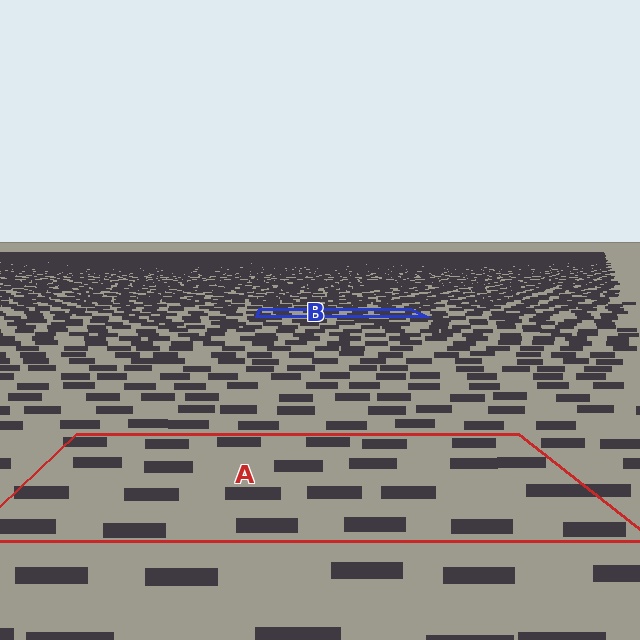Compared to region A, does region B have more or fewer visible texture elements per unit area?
Region B has more texture elements per unit area — they are packed more densely because it is farther away.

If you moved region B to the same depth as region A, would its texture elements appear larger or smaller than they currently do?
They would appear larger. At a closer depth, the same texture elements are projected at a bigger on-screen size.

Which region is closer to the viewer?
Region A is closer. The texture elements there are larger and more spread out.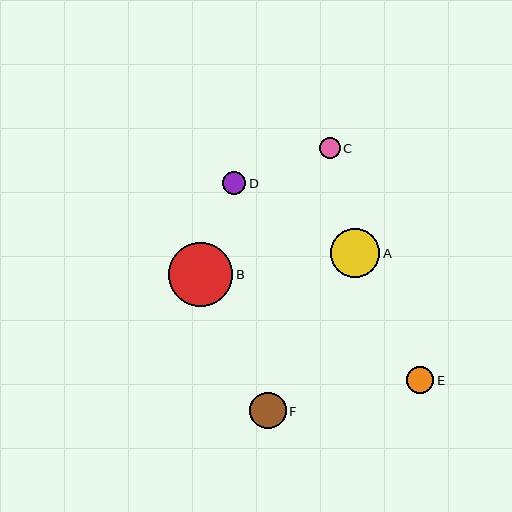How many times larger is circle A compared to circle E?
Circle A is approximately 1.8 times the size of circle E.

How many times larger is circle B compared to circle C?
Circle B is approximately 3.2 times the size of circle C.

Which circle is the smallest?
Circle C is the smallest with a size of approximately 20 pixels.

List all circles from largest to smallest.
From largest to smallest: B, A, F, E, D, C.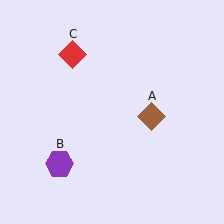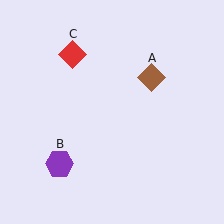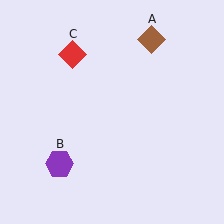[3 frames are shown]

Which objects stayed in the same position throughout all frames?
Purple hexagon (object B) and red diamond (object C) remained stationary.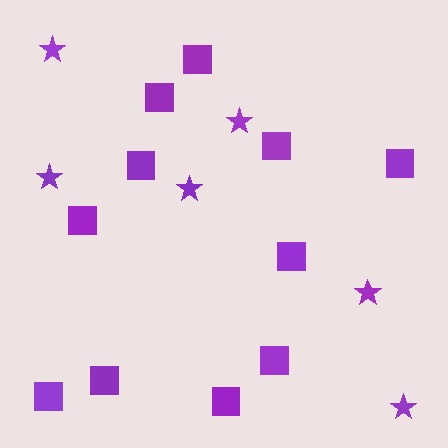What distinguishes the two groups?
There are 2 groups: one group of squares (11) and one group of stars (6).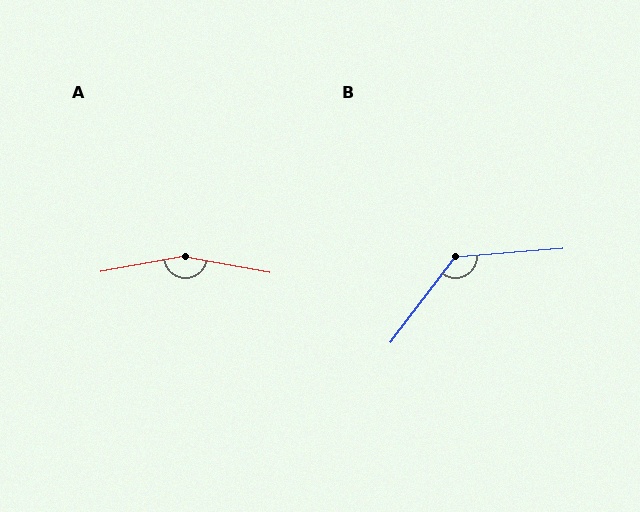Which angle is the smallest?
B, at approximately 131 degrees.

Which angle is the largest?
A, at approximately 159 degrees.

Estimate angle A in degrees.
Approximately 159 degrees.